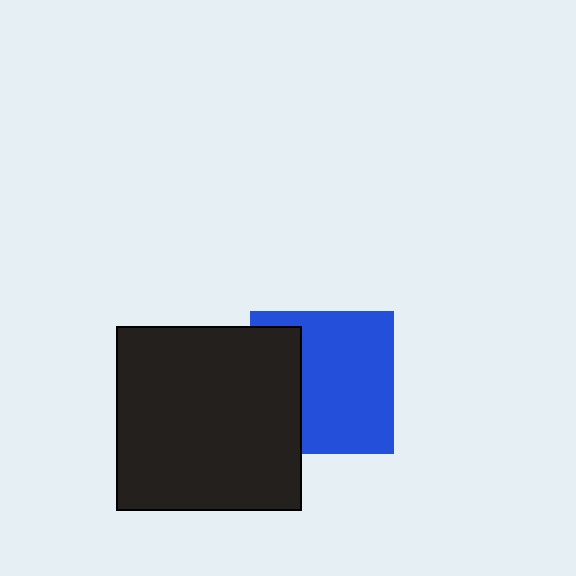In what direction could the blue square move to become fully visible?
The blue square could move right. That would shift it out from behind the black square entirely.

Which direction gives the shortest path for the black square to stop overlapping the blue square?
Moving left gives the shortest separation.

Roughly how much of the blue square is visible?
Most of it is visible (roughly 67%).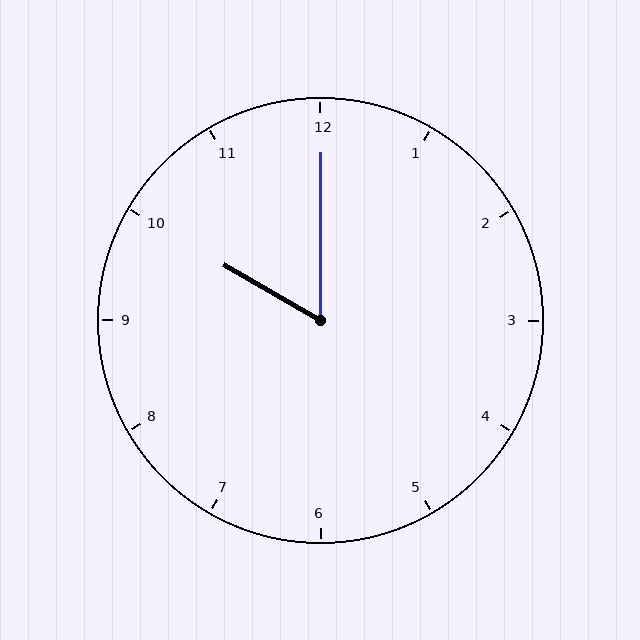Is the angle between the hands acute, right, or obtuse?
It is acute.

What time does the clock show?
10:00.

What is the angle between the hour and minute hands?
Approximately 60 degrees.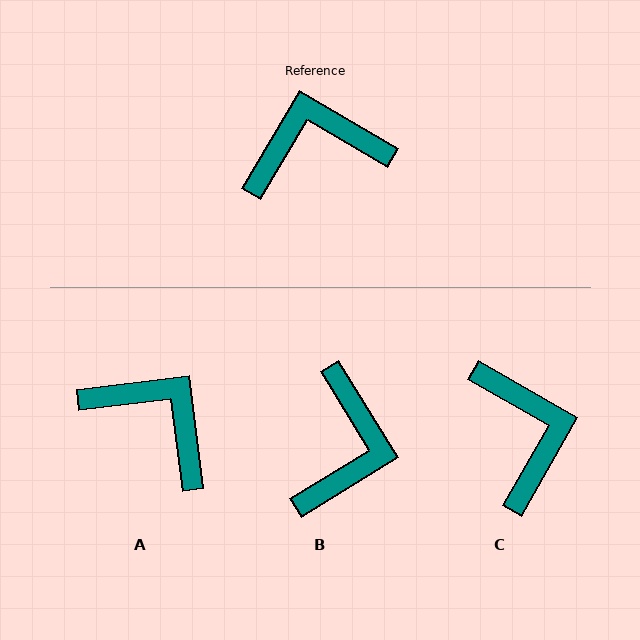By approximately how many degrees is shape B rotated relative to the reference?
Approximately 118 degrees clockwise.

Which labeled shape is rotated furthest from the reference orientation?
B, about 118 degrees away.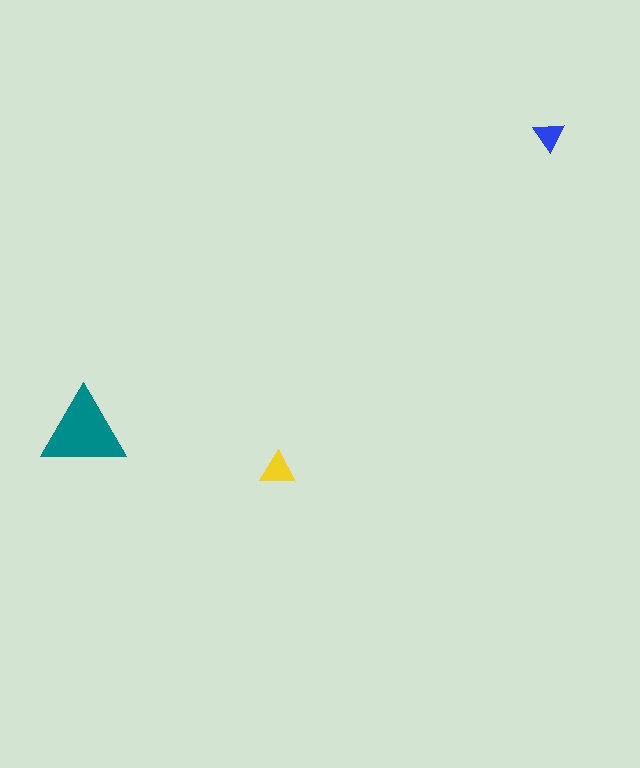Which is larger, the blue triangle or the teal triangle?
The teal one.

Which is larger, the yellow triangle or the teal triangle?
The teal one.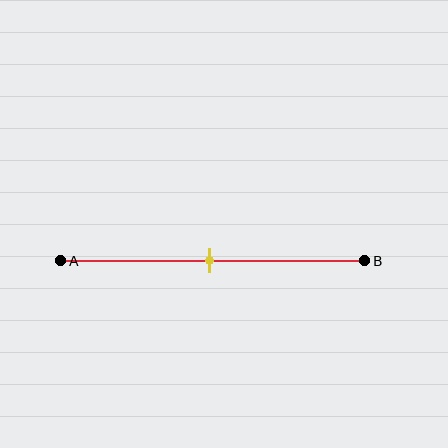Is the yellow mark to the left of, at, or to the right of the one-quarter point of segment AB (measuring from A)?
The yellow mark is to the right of the one-quarter point of segment AB.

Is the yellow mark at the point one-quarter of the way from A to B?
No, the mark is at about 50% from A, not at the 25% one-quarter point.